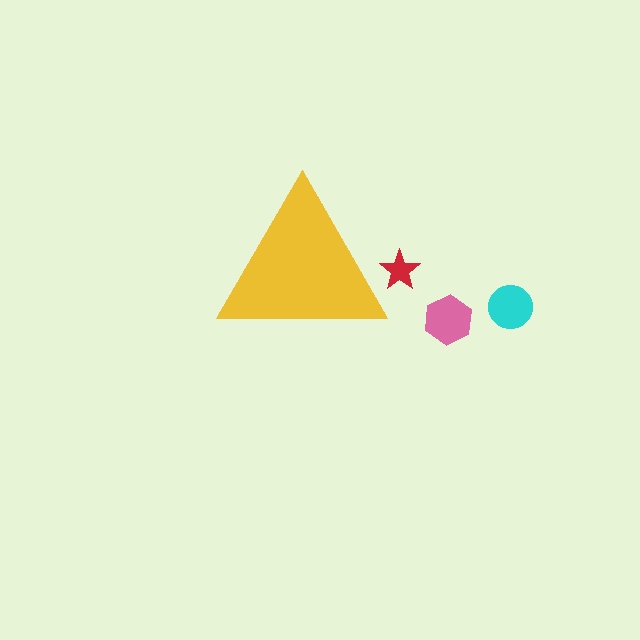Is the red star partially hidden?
Yes, the red star is partially hidden behind the yellow triangle.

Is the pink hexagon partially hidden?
No, the pink hexagon is fully visible.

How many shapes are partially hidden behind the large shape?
1 shape is partially hidden.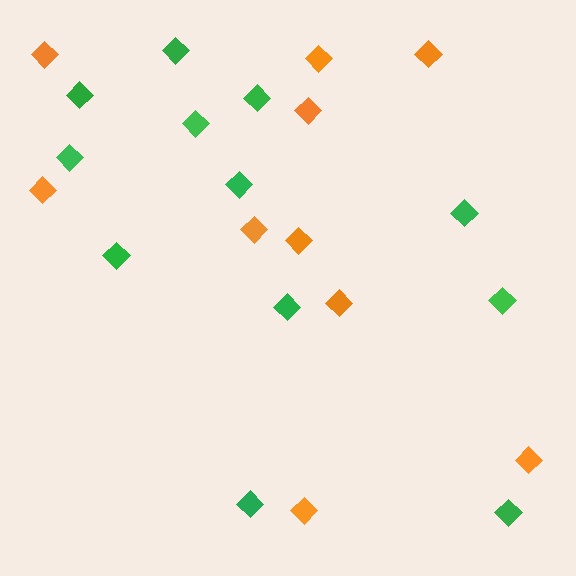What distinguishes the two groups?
There are 2 groups: one group of orange diamonds (10) and one group of green diamonds (12).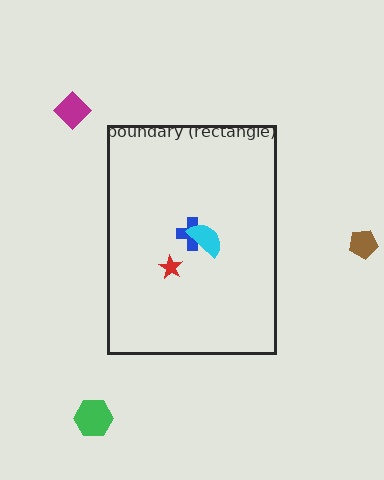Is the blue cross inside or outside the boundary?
Inside.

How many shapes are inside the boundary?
3 inside, 3 outside.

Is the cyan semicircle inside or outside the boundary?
Inside.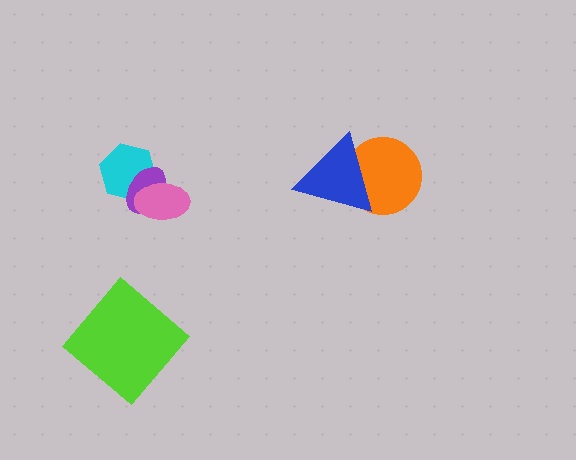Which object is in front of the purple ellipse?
The pink ellipse is in front of the purple ellipse.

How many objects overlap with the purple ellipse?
2 objects overlap with the purple ellipse.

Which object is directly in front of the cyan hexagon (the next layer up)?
The purple ellipse is directly in front of the cyan hexagon.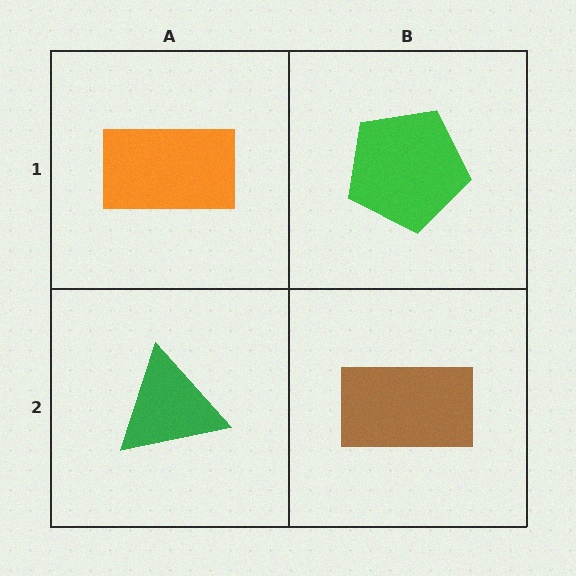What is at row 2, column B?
A brown rectangle.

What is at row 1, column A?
An orange rectangle.